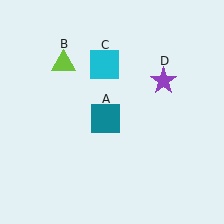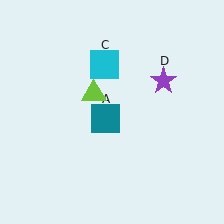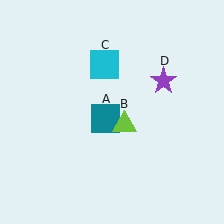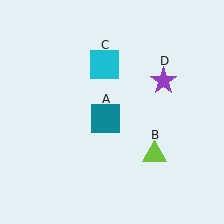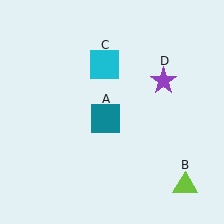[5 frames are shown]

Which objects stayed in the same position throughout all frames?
Teal square (object A) and cyan square (object C) and purple star (object D) remained stationary.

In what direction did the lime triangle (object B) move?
The lime triangle (object B) moved down and to the right.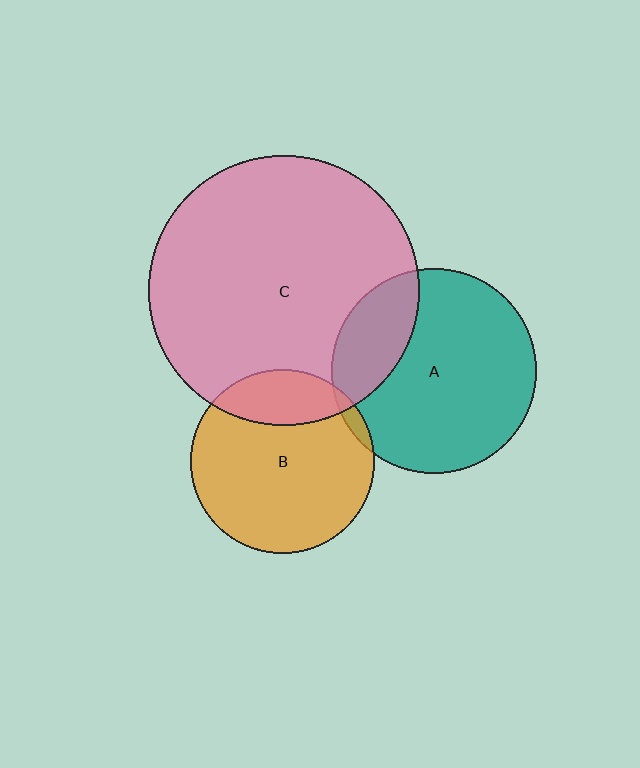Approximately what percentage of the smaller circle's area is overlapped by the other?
Approximately 20%.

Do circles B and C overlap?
Yes.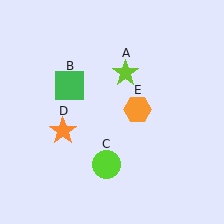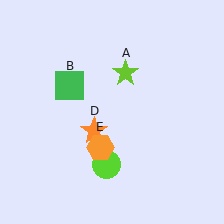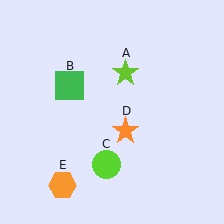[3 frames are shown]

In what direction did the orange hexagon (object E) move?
The orange hexagon (object E) moved down and to the left.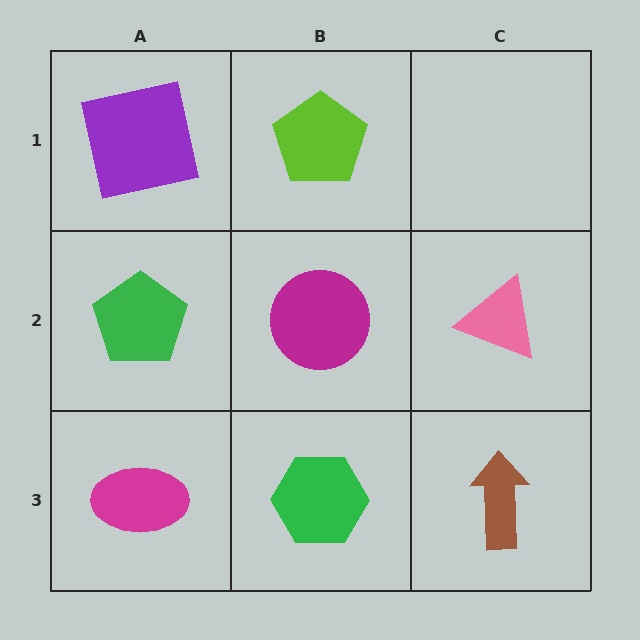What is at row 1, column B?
A lime pentagon.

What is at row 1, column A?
A purple square.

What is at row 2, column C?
A pink triangle.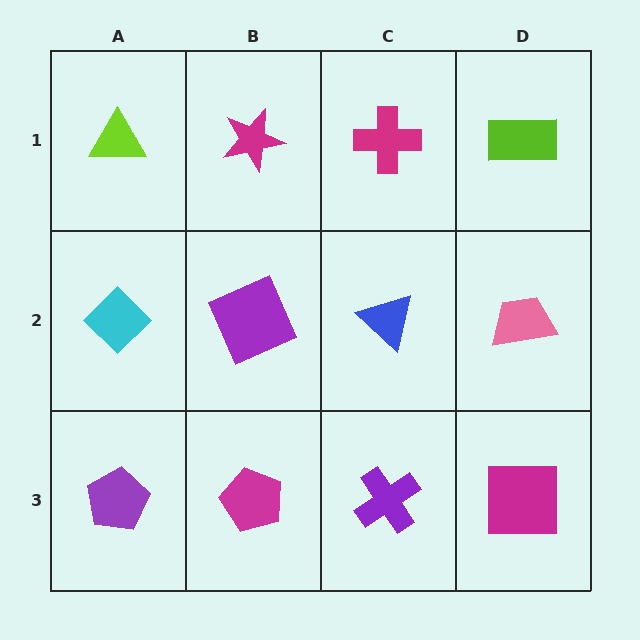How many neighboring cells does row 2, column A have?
3.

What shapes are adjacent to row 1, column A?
A cyan diamond (row 2, column A), a magenta star (row 1, column B).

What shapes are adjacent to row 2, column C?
A magenta cross (row 1, column C), a purple cross (row 3, column C), a purple square (row 2, column B), a pink trapezoid (row 2, column D).